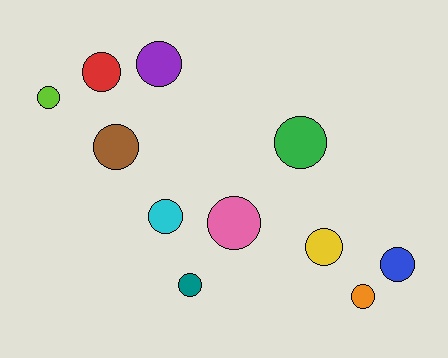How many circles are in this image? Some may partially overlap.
There are 11 circles.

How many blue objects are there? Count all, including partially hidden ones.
There is 1 blue object.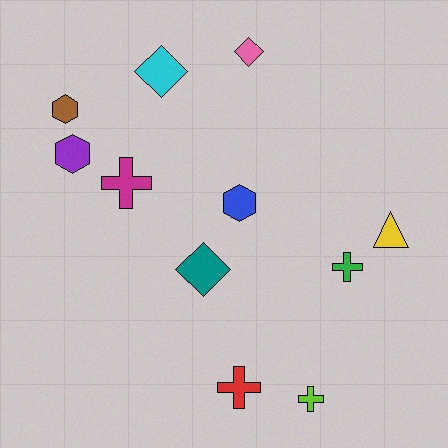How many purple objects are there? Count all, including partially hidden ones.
There is 1 purple object.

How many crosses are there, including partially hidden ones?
There are 4 crosses.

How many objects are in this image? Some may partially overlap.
There are 11 objects.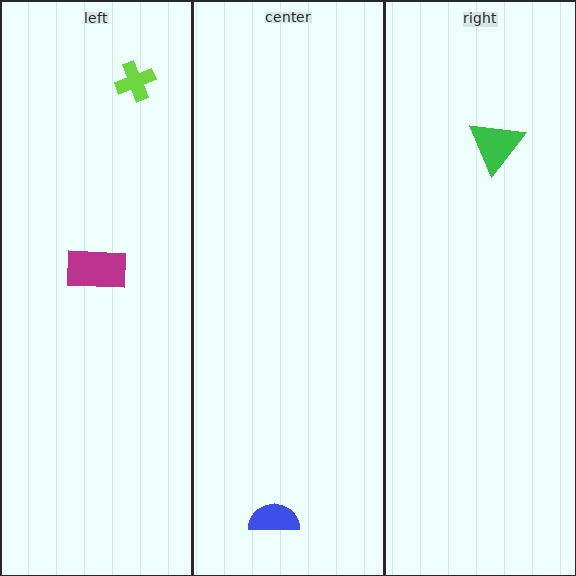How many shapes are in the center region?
1.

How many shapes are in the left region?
2.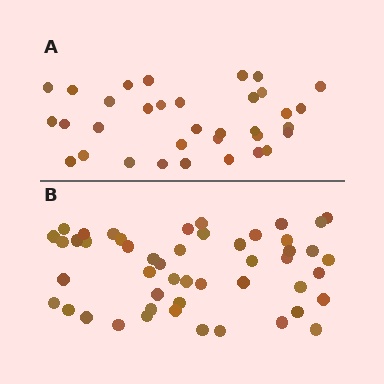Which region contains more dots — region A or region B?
Region B (the bottom region) has more dots.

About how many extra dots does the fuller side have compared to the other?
Region B has approximately 15 more dots than region A.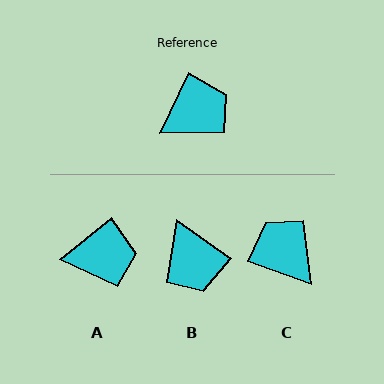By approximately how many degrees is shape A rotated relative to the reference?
Approximately 26 degrees clockwise.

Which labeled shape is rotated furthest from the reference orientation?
B, about 100 degrees away.